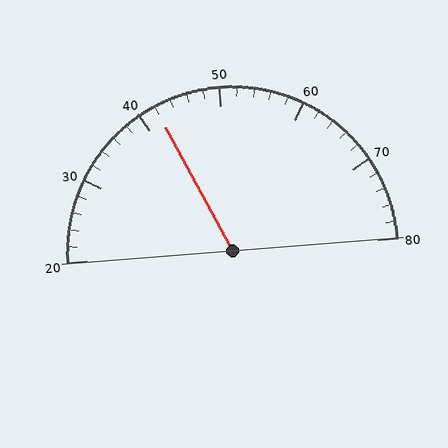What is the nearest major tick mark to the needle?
The nearest major tick mark is 40.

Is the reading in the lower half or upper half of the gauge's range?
The reading is in the lower half of the range (20 to 80).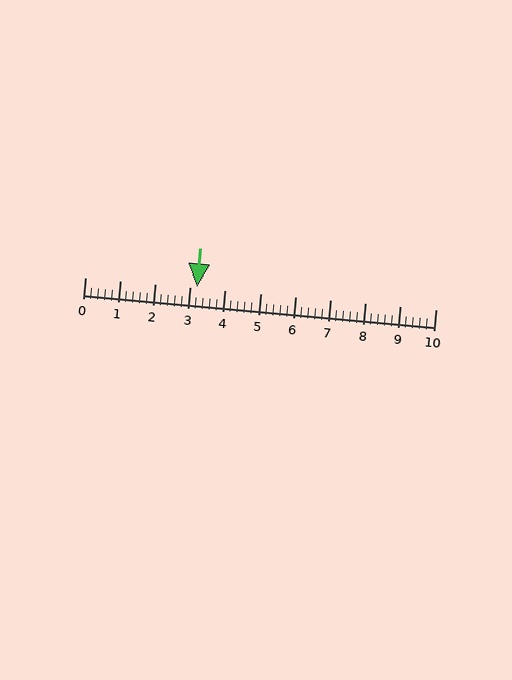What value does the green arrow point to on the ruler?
The green arrow points to approximately 3.2.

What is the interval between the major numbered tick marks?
The major tick marks are spaced 1 units apart.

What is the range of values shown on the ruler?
The ruler shows values from 0 to 10.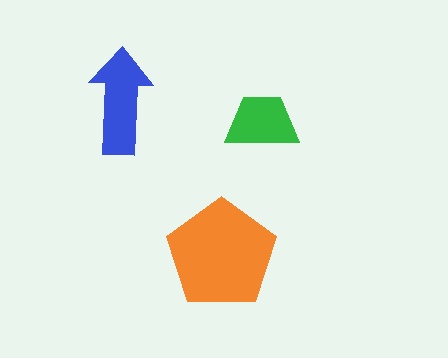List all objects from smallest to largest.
The green trapezoid, the blue arrow, the orange pentagon.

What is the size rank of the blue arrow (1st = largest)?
2nd.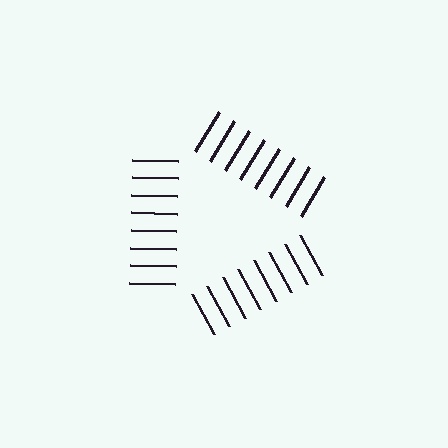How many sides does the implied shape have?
3 sides — the line-ends trace a triangle.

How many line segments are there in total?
24 — 8 along each of the 3 edges.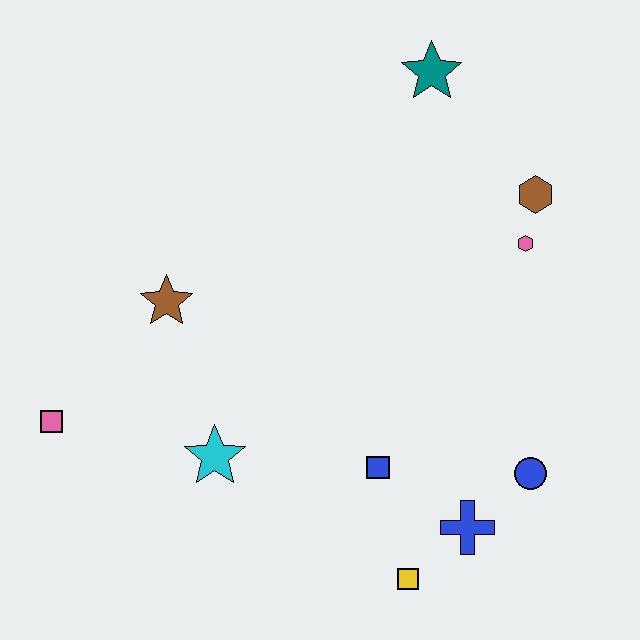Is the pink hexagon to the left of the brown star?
No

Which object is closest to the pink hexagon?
The brown hexagon is closest to the pink hexagon.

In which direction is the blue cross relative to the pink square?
The blue cross is to the right of the pink square.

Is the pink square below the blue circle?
No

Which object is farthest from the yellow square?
The teal star is farthest from the yellow square.